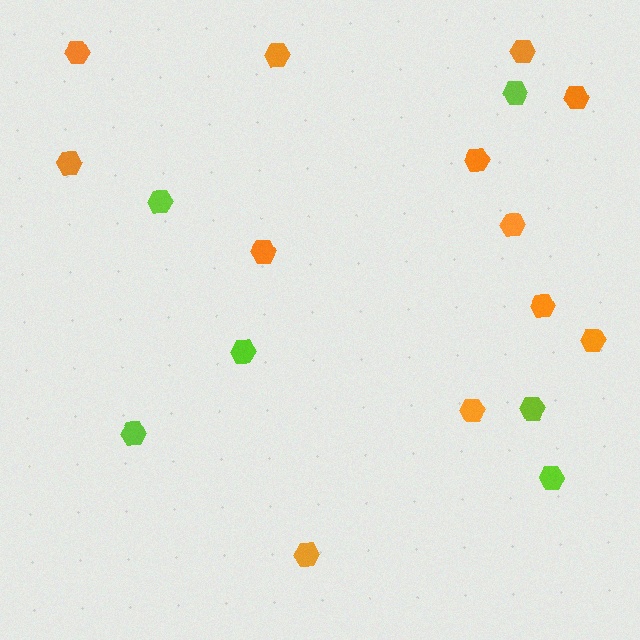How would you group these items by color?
There are 2 groups: one group of lime hexagons (6) and one group of orange hexagons (12).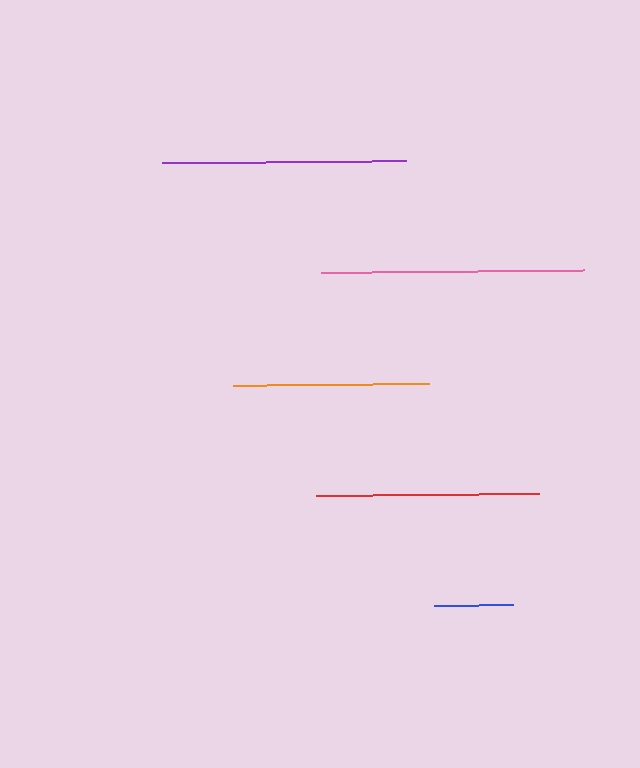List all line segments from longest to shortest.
From longest to shortest: pink, purple, red, orange, blue.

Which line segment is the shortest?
The blue line is the shortest at approximately 79 pixels.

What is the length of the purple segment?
The purple segment is approximately 244 pixels long.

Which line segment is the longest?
The pink line is the longest at approximately 264 pixels.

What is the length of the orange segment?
The orange segment is approximately 196 pixels long.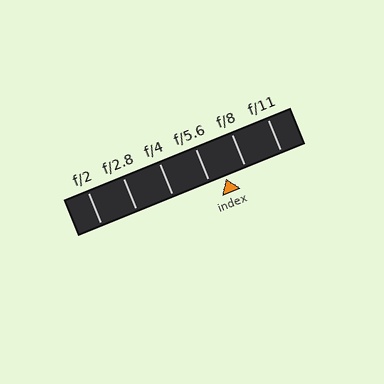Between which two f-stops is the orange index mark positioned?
The index mark is between f/5.6 and f/8.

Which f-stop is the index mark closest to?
The index mark is closest to f/5.6.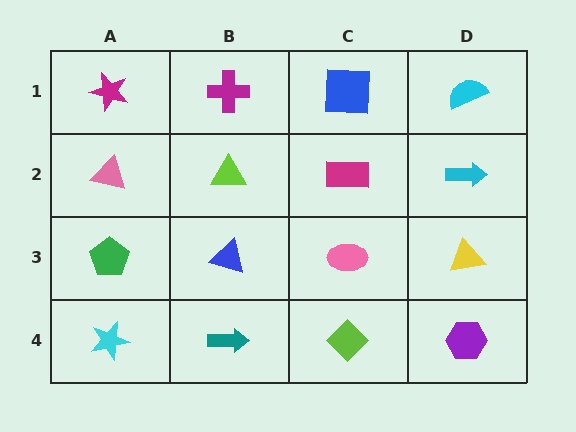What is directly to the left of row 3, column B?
A green pentagon.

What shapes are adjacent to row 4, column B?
A blue triangle (row 3, column B), a cyan star (row 4, column A), a lime diamond (row 4, column C).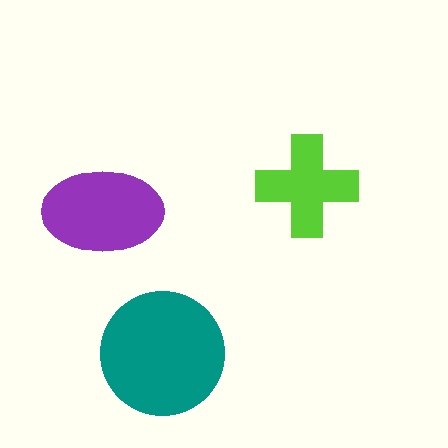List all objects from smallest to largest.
The lime cross, the purple ellipse, the teal circle.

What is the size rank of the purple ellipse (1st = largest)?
2nd.